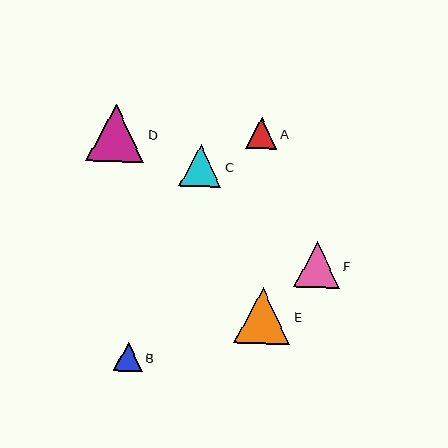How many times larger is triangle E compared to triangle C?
Triangle E is approximately 1.3 times the size of triangle C.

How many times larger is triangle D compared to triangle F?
Triangle D is approximately 1.3 times the size of triangle F.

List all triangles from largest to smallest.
From largest to smallest: D, E, F, C, A, B.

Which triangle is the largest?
Triangle D is the largest with a size of approximately 58 pixels.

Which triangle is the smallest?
Triangle B is the smallest with a size of approximately 29 pixels.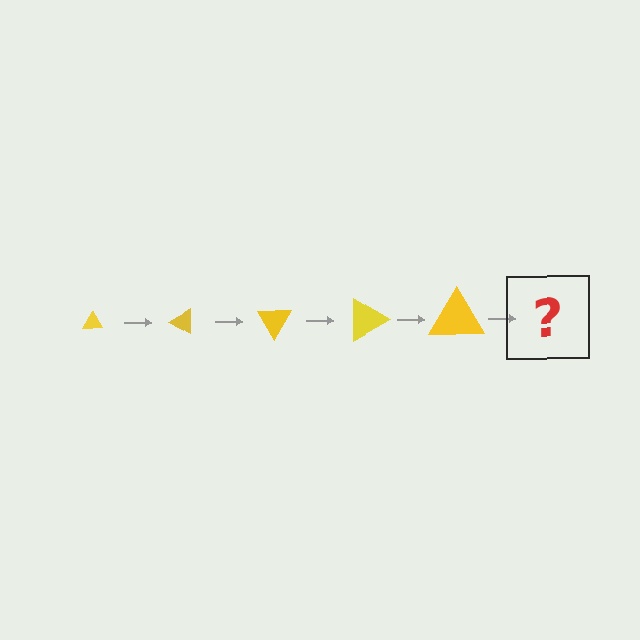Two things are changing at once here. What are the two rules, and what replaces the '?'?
The two rules are that the triangle grows larger each step and it rotates 30 degrees each step. The '?' should be a triangle, larger than the previous one and rotated 150 degrees from the start.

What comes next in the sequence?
The next element should be a triangle, larger than the previous one and rotated 150 degrees from the start.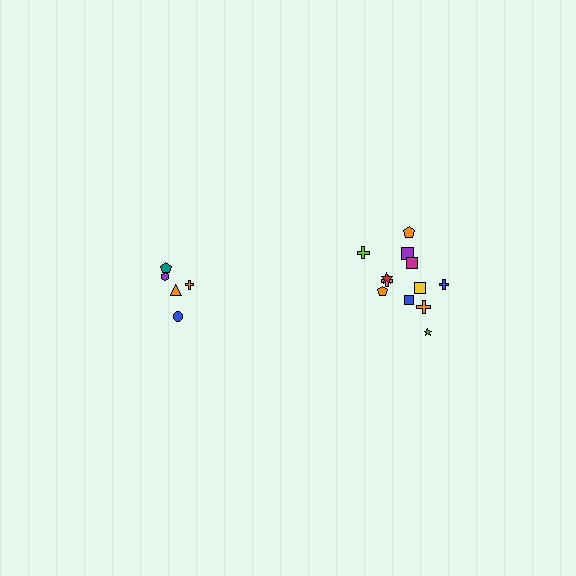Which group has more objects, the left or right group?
The right group.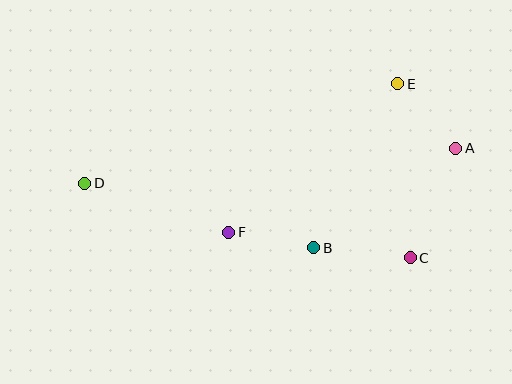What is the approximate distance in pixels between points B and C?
The distance between B and C is approximately 97 pixels.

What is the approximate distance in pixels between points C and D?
The distance between C and D is approximately 334 pixels.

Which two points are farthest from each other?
Points A and D are farthest from each other.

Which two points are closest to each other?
Points B and F are closest to each other.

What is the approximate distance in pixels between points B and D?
The distance between B and D is approximately 238 pixels.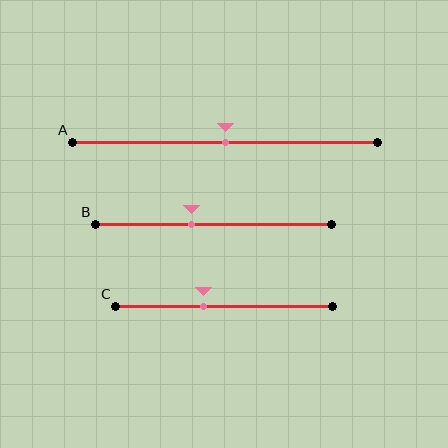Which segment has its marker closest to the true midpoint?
Segment A has its marker closest to the true midpoint.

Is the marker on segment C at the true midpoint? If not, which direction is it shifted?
No, the marker on segment C is shifted to the left by about 9% of the segment length.